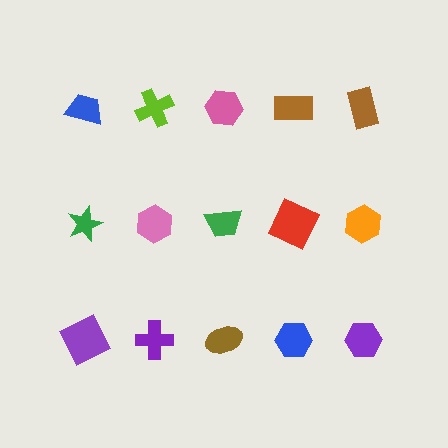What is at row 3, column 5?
A purple hexagon.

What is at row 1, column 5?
A brown rectangle.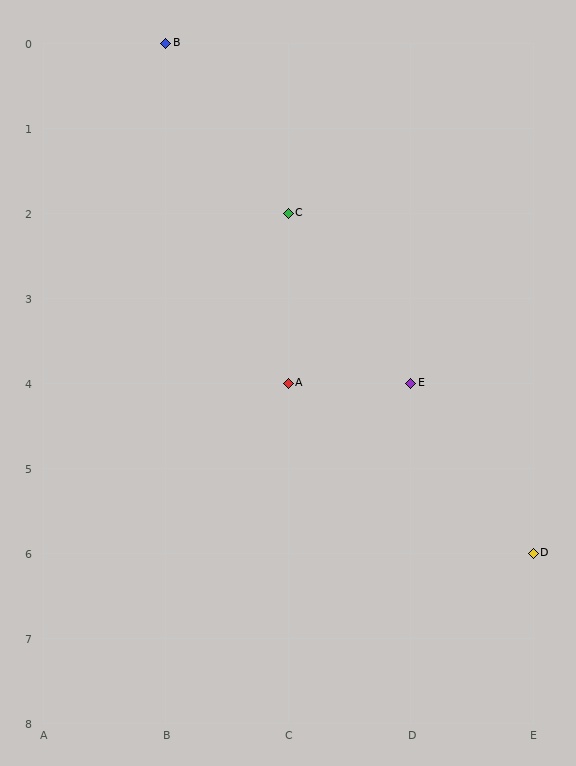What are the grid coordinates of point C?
Point C is at grid coordinates (C, 2).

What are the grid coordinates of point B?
Point B is at grid coordinates (B, 0).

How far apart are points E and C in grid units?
Points E and C are 1 column and 2 rows apart (about 2.2 grid units diagonally).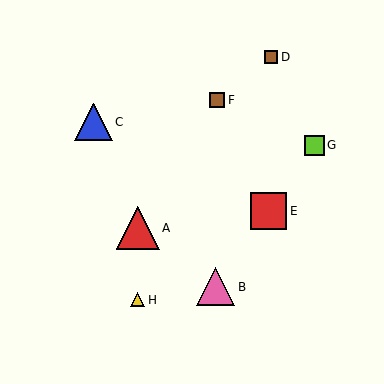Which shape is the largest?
The red triangle (labeled A) is the largest.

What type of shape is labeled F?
Shape F is a brown square.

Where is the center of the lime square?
The center of the lime square is at (315, 145).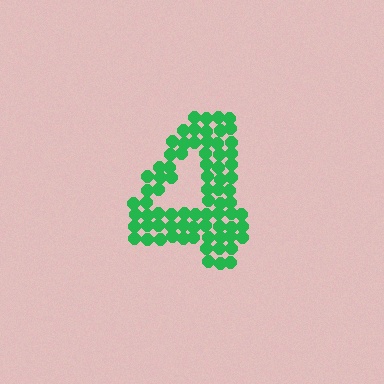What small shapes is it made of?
It is made of small circles.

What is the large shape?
The large shape is the digit 4.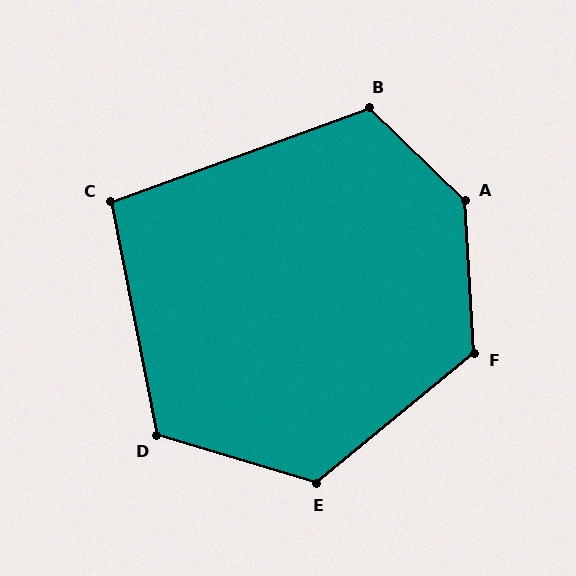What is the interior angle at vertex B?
Approximately 116 degrees (obtuse).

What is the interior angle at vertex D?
Approximately 118 degrees (obtuse).